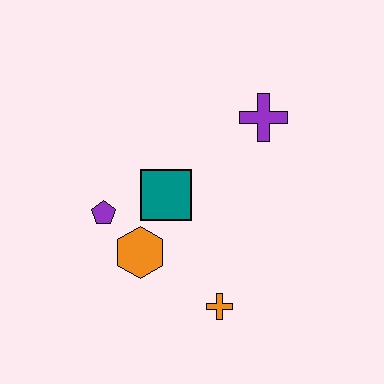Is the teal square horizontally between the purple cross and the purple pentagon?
Yes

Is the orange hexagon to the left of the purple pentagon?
No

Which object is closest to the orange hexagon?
The purple pentagon is closest to the orange hexagon.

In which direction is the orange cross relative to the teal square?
The orange cross is below the teal square.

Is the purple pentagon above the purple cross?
No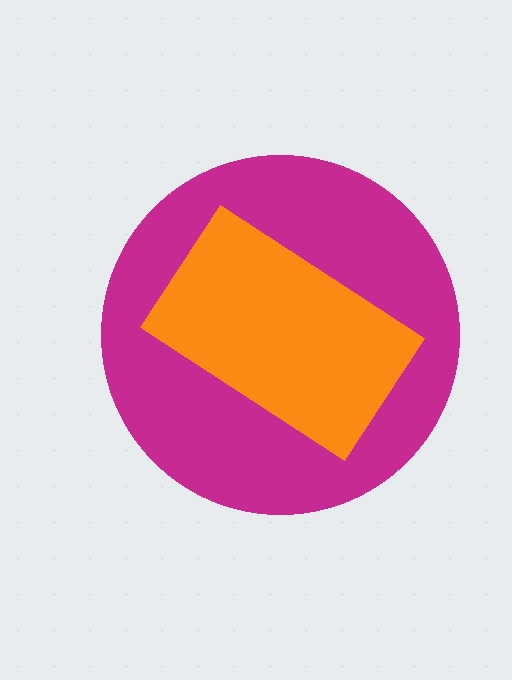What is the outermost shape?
The magenta circle.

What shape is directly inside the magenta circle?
The orange rectangle.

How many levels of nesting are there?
2.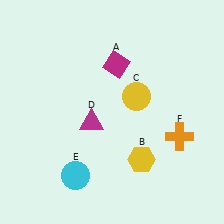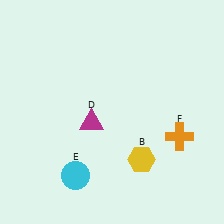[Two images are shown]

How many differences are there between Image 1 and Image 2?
There are 2 differences between the two images.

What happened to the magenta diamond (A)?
The magenta diamond (A) was removed in Image 2. It was in the top-right area of Image 1.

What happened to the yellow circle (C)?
The yellow circle (C) was removed in Image 2. It was in the top-right area of Image 1.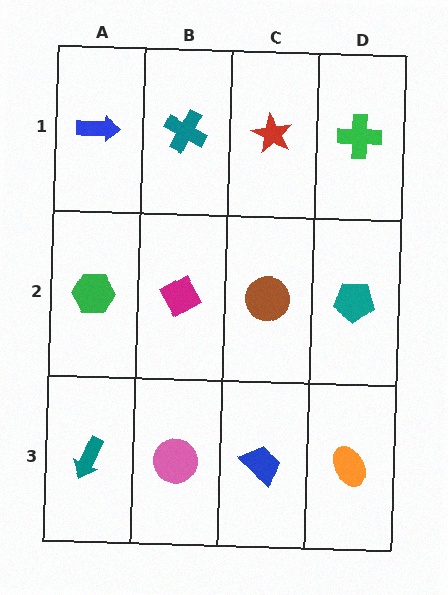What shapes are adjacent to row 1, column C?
A brown circle (row 2, column C), a teal cross (row 1, column B), a green cross (row 1, column D).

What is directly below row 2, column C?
A blue trapezoid.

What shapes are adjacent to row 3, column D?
A teal pentagon (row 2, column D), a blue trapezoid (row 3, column C).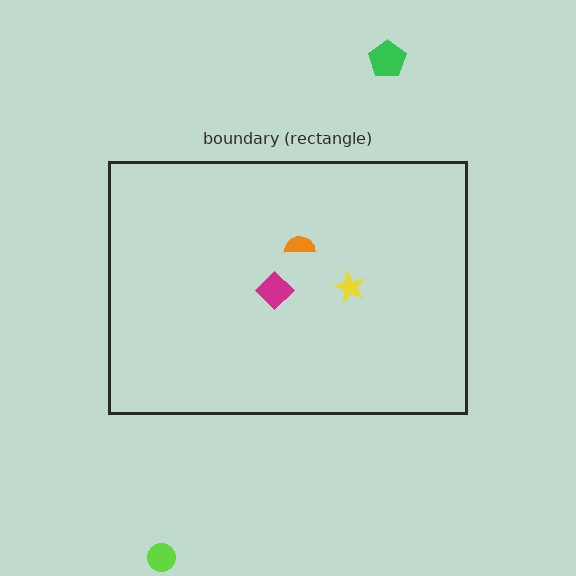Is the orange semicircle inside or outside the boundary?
Inside.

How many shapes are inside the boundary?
3 inside, 2 outside.